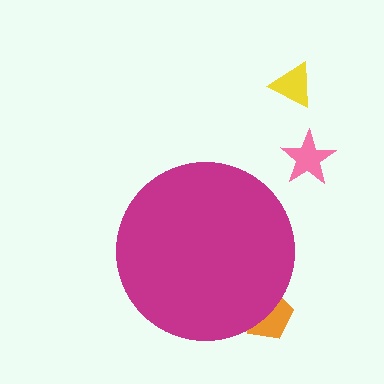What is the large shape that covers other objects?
A magenta circle.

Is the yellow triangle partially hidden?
No, the yellow triangle is fully visible.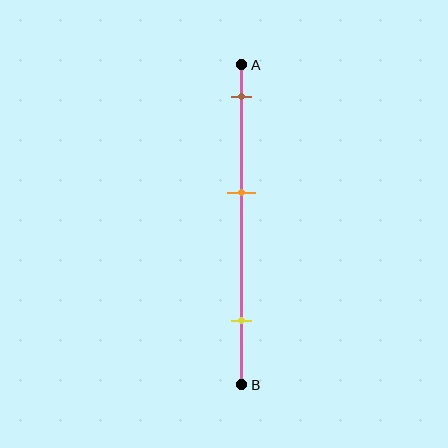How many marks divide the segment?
There are 3 marks dividing the segment.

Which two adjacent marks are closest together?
The brown and orange marks are the closest adjacent pair.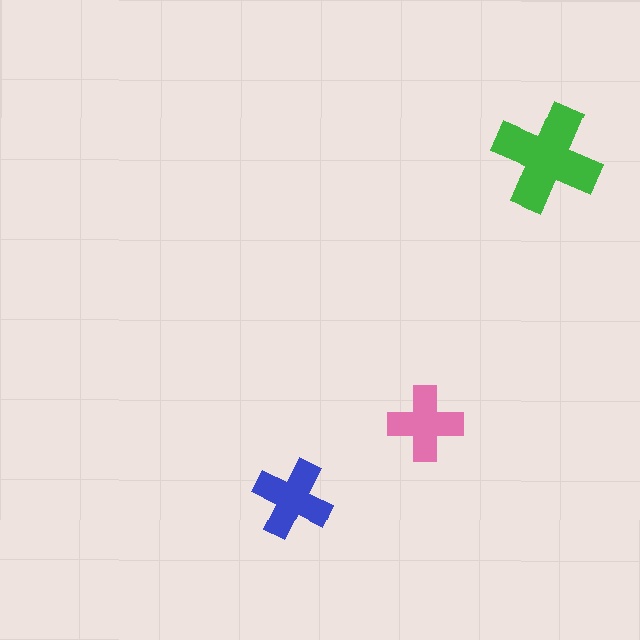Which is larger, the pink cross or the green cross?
The green one.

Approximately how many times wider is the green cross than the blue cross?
About 1.5 times wider.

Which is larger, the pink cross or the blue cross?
The blue one.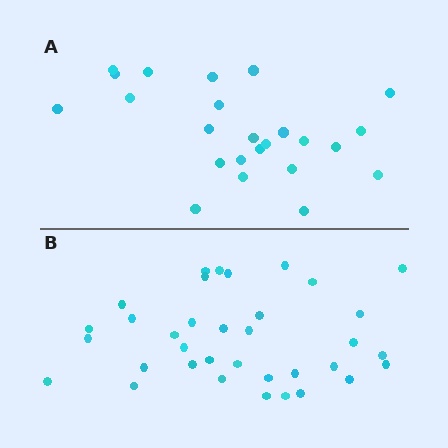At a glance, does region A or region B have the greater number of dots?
Region B (the bottom region) has more dots.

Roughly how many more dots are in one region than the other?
Region B has roughly 12 or so more dots than region A.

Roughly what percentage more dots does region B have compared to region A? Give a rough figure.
About 45% more.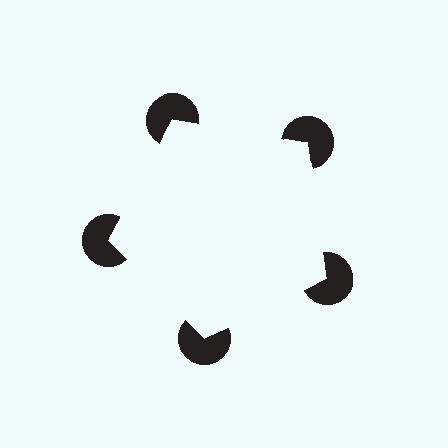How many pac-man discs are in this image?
There are 5 — one at each vertex of the illusory pentagon.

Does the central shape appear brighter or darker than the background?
It typically appears slightly brighter than the background, even though no actual brightness change is drawn.